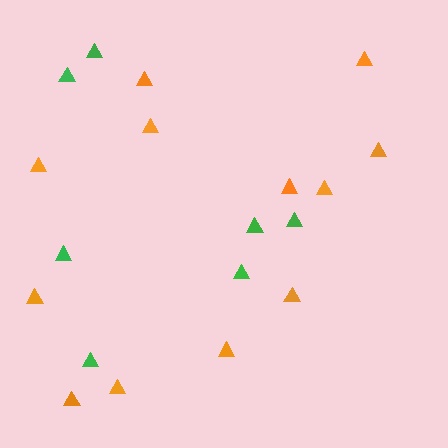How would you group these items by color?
There are 2 groups: one group of orange triangles (12) and one group of green triangles (7).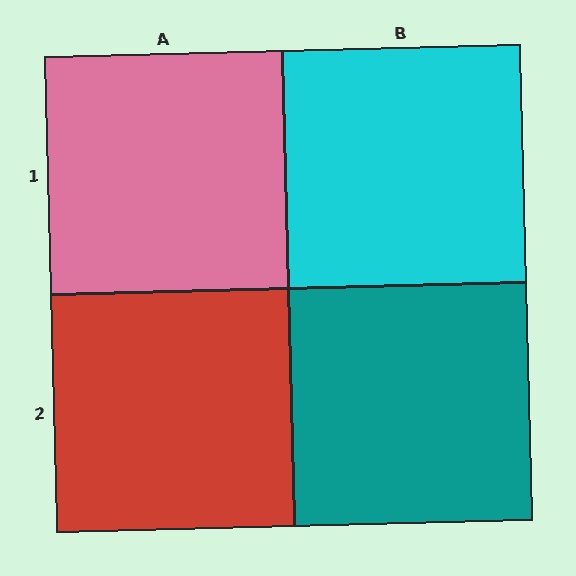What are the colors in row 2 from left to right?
Red, teal.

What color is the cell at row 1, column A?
Pink.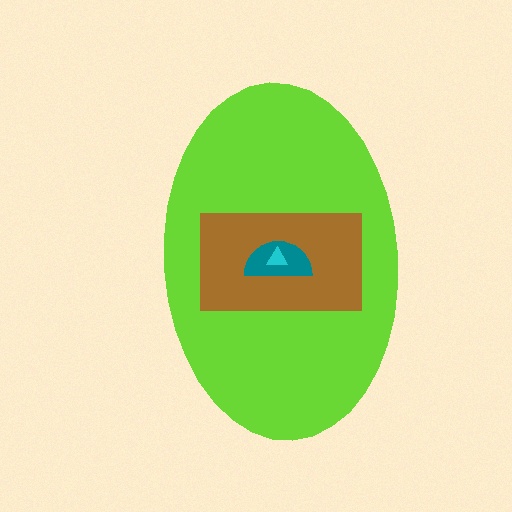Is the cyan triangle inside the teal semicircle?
Yes.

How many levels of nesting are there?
4.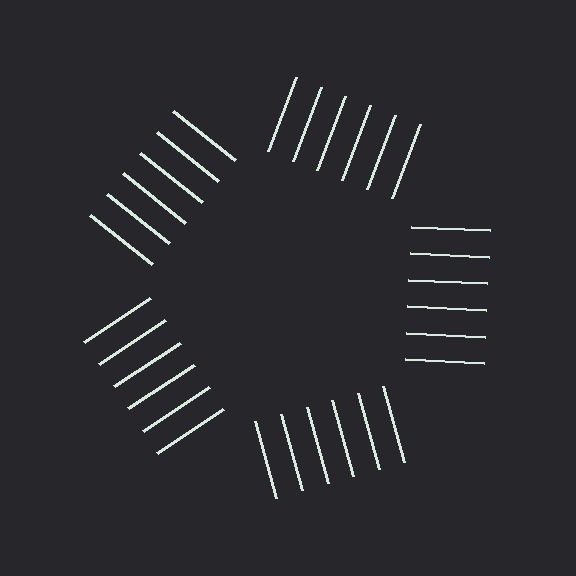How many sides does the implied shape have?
5 sides — the line-ends trace a pentagon.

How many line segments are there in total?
30 — 6 along each of the 5 edges.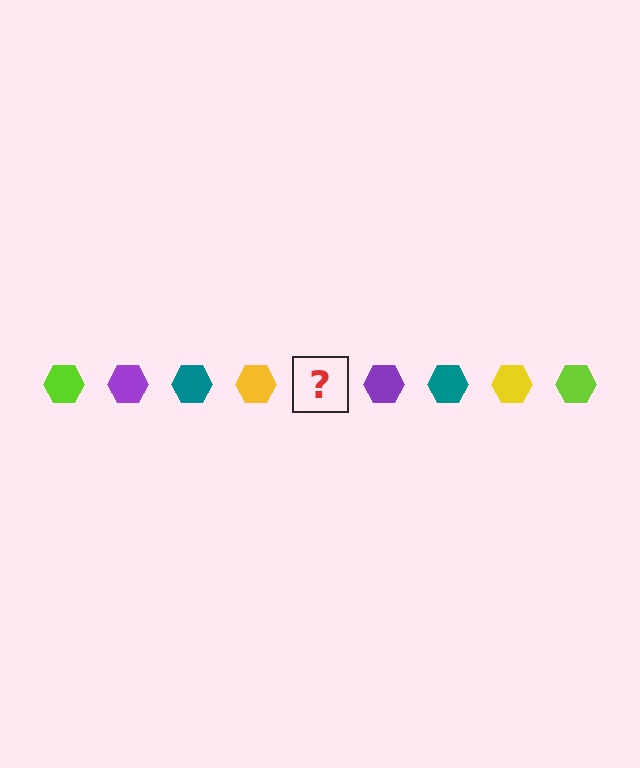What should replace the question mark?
The question mark should be replaced with a lime hexagon.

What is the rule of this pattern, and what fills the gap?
The rule is that the pattern cycles through lime, purple, teal, yellow hexagons. The gap should be filled with a lime hexagon.